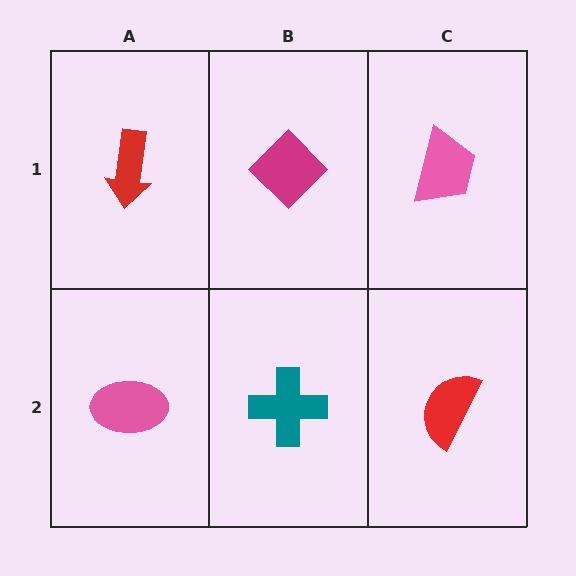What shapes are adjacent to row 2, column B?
A magenta diamond (row 1, column B), a pink ellipse (row 2, column A), a red semicircle (row 2, column C).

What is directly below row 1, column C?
A red semicircle.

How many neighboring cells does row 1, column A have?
2.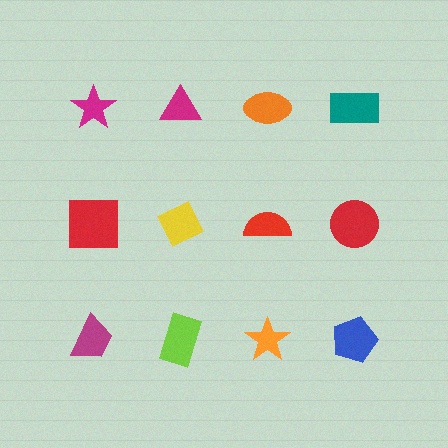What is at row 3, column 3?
An orange star.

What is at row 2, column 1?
A red square.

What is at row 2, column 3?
A red semicircle.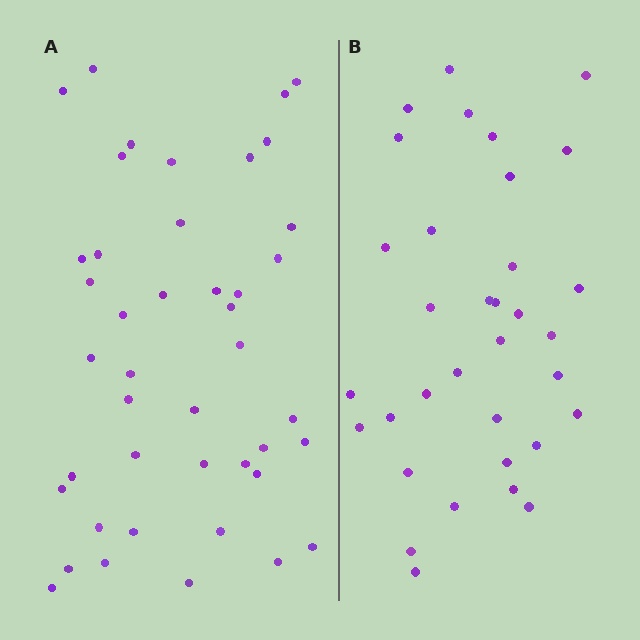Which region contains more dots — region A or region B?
Region A (the left region) has more dots.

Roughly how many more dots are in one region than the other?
Region A has roughly 8 or so more dots than region B.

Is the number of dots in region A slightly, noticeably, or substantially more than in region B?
Region A has noticeably more, but not dramatically so. The ratio is roughly 1.3 to 1.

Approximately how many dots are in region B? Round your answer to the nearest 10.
About 30 dots. (The exact count is 34, which rounds to 30.)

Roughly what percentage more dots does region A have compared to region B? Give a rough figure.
About 25% more.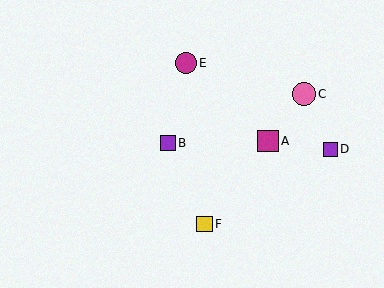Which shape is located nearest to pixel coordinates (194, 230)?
The yellow square (labeled F) at (204, 224) is nearest to that location.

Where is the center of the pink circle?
The center of the pink circle is at (304, 94).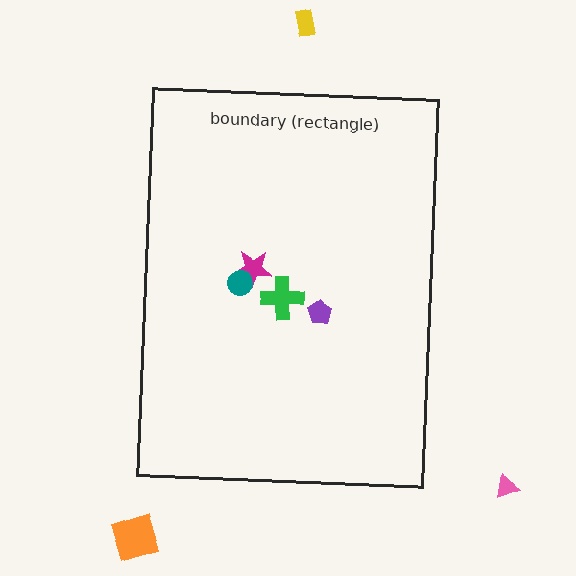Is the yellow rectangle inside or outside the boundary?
Outside.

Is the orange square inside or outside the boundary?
Outside.